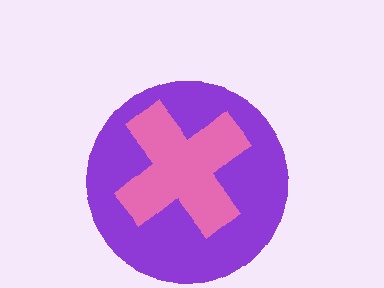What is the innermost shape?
The pink cross.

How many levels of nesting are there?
2.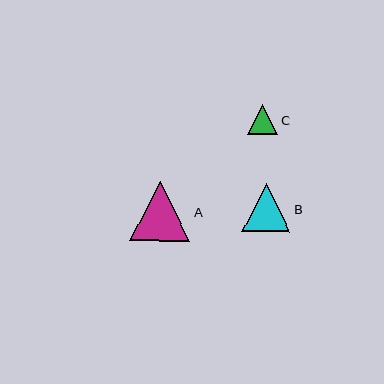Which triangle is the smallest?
Triangle C is the smallest with a size of approximately 30 pixels.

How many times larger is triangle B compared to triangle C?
Triangle B is approximately 1.6 times the size of triangle C.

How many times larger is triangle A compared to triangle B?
Triangle A is approximately 1.2 times the size of triangle B.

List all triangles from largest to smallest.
From largest to smallest: A, B, C.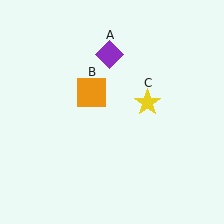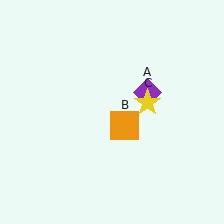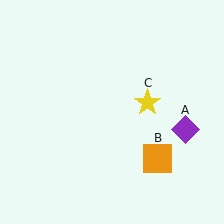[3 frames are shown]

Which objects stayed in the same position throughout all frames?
Yellow star (object C) remained stationary.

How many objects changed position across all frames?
2 objects changed position: purple diamond (object A), orange square (object B).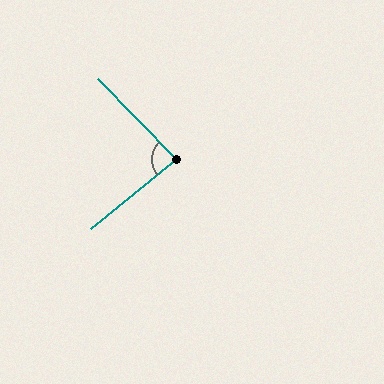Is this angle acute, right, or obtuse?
It is acute.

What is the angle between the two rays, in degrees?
Approximately 85 degrees.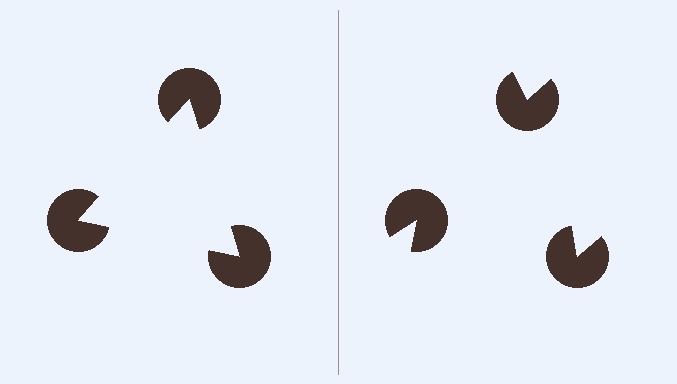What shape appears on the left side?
An illusory triangle.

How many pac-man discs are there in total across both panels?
6 — 3 on each side.